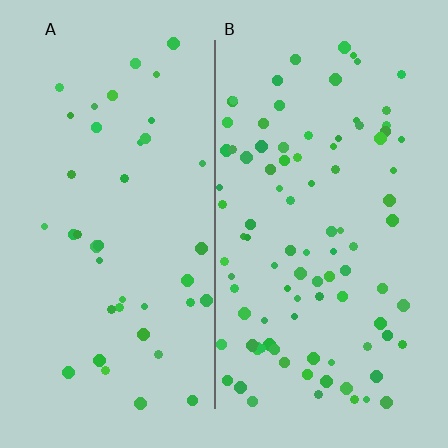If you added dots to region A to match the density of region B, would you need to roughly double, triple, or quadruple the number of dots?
Approximately double.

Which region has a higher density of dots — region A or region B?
B (the right).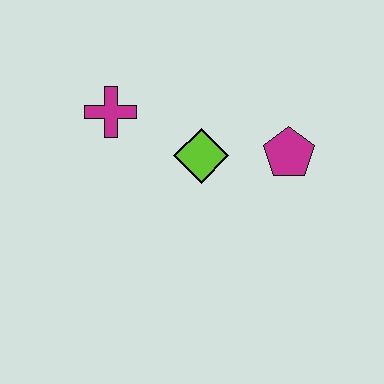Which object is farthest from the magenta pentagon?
The magenta cross is farthest from the magenta pentagon.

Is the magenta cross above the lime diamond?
Yes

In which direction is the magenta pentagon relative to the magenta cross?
The magenta pentagon is to the right of the magenta cross.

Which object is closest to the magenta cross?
The lime diamond is closest to the magenta cross.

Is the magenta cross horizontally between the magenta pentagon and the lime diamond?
No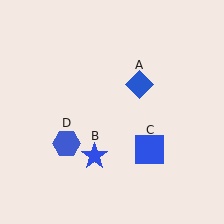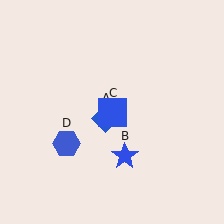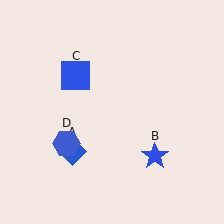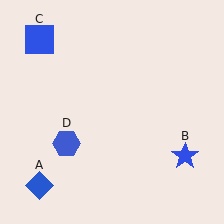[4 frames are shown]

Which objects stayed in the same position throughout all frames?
Blue hexagon (object D) remained stationary.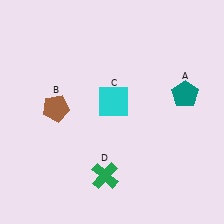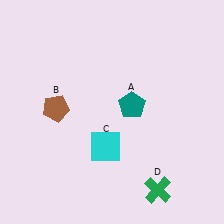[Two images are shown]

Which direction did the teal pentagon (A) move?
The teal pentagon (A) moved left.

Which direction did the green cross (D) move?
The green cross (D) moved right.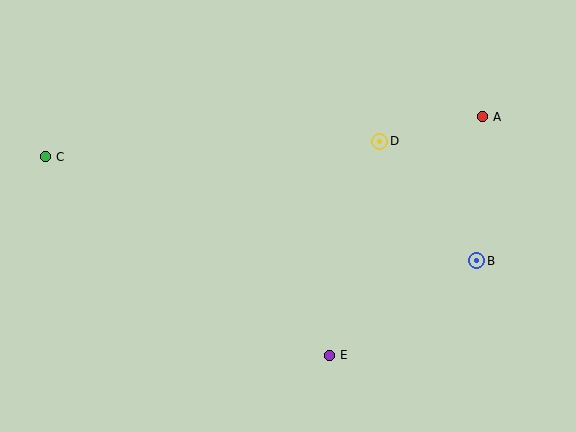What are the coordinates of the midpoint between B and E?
The midpoint between B and E is at (403, 308).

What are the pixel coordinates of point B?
Point B is at (477, 261).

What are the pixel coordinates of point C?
Point C is at (46, 157).